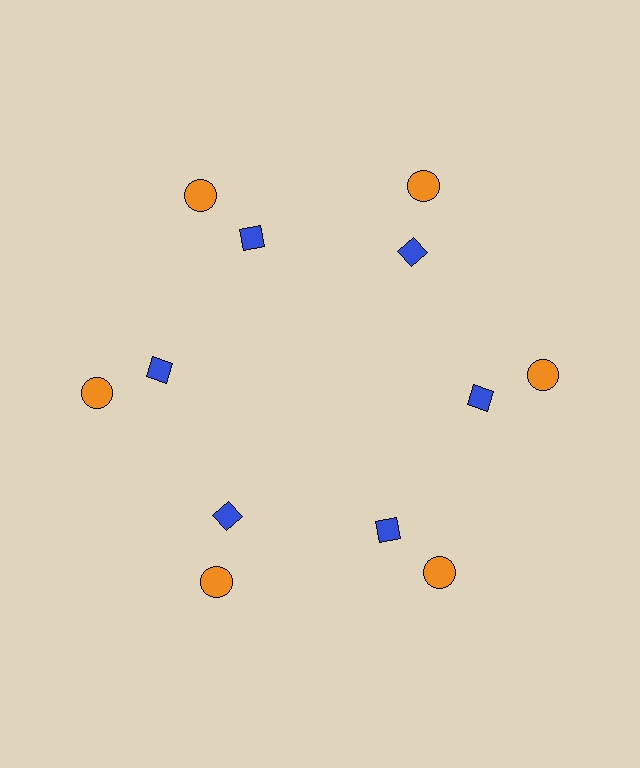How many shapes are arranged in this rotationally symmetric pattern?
There are 12 shapes, arranged in 6 groups of 2.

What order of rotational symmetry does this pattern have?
This pattern has 6-fold rotational symmetry.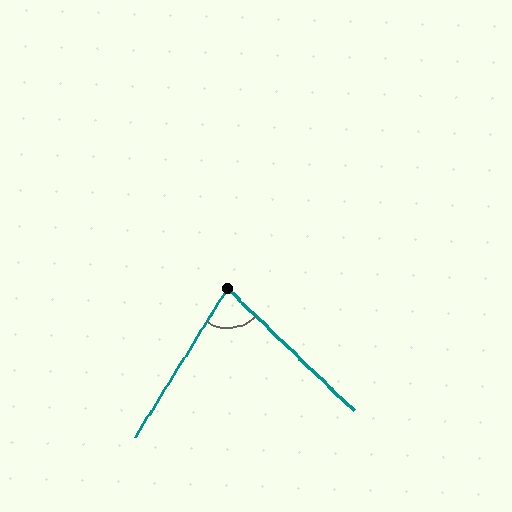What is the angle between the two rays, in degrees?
Approximately 78 degrees.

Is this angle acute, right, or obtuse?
It is acute.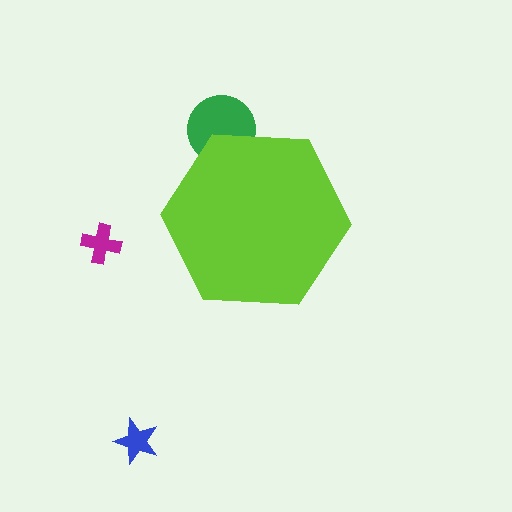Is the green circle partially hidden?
Yes, the green circle is partially hidden behind the lime hexagon.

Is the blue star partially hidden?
No, the blue star is fully visible.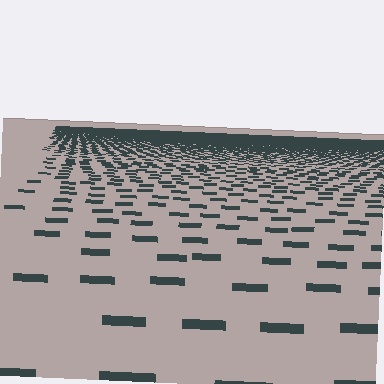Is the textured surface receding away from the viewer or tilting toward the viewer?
The surface is receding away from the viewer. Texture elements get smaller and denser toward the top.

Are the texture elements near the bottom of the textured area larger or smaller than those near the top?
Larger. Near the bottom, elements are closer to the viewer and appear at a bigger on-screen size.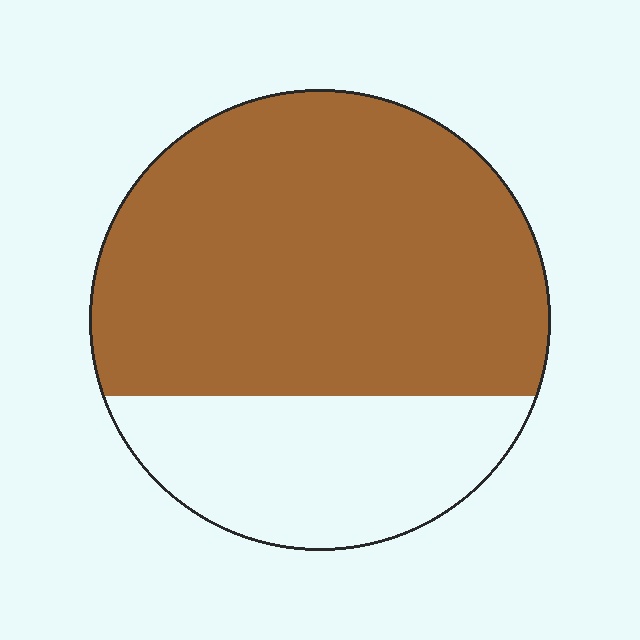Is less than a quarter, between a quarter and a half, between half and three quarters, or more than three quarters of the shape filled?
Between half and three quarters.